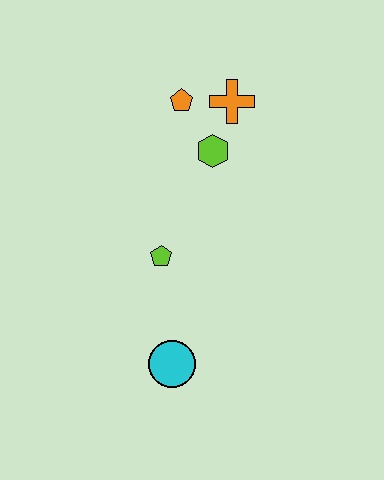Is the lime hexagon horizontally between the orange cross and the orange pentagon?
Yes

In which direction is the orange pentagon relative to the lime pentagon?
The orange pentagon is above the lime pentagon.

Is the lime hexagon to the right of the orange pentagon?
Yes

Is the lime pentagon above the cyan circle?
Yes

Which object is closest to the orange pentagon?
The orange cross is closest to the orange pentagon.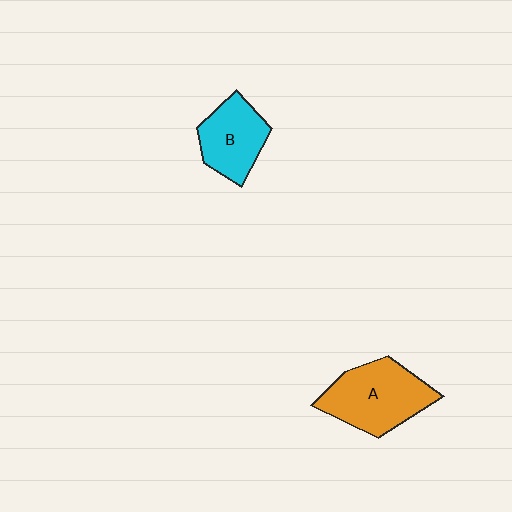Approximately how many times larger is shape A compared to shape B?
Approximately 1.4 times.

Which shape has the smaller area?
Shape B (cyan).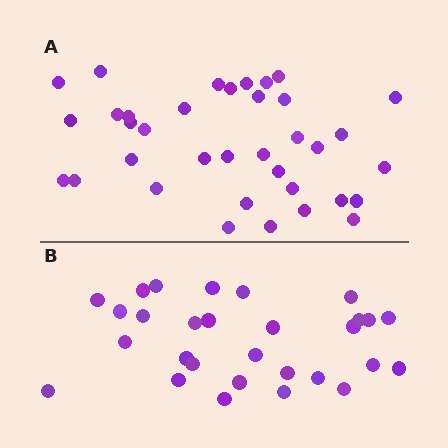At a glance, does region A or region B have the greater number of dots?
Region A (the top region) has more dots.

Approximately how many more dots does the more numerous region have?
Region A has roughly 8 or so more dots than region B.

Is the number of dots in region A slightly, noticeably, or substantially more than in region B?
Region A has only slightly more — the two regions are fairly close. The ratio is roughly 1.2 to 1.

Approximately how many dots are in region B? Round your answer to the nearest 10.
About 30 dots. (The exact count is 29, which rounds to 30.)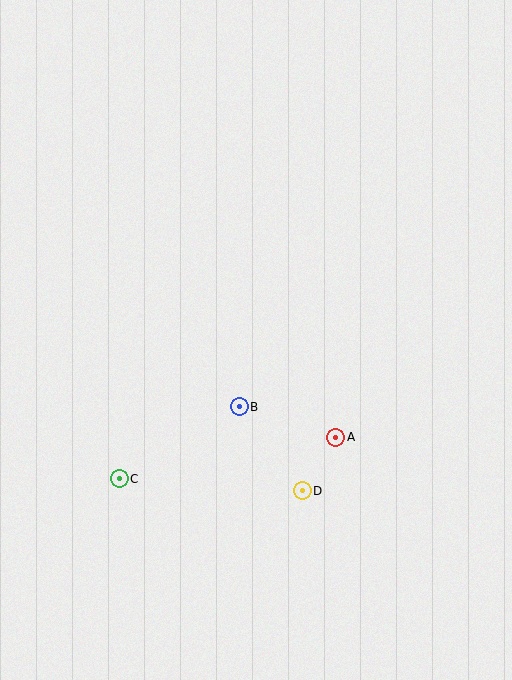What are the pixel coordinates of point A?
Point A is at (336, 437).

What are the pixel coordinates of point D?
Point D is at (302, 491).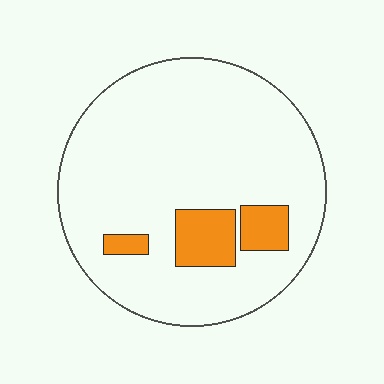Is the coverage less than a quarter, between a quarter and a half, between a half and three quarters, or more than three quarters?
Less than a quarter.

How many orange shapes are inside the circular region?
3.